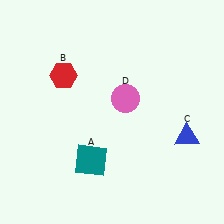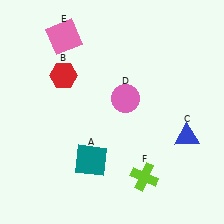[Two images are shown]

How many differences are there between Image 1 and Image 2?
There are 2 differences between the two images.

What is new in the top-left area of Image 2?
A pink square (E) was added in the top-left area of Image 2.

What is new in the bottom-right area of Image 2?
A lime cross (F) was added in the bottom-right area of Image 2.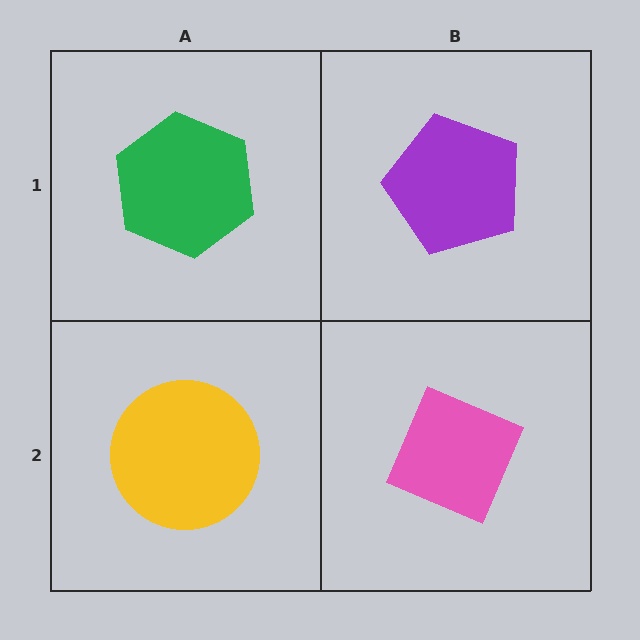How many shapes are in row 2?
2 shapes.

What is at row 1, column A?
A green hexagon.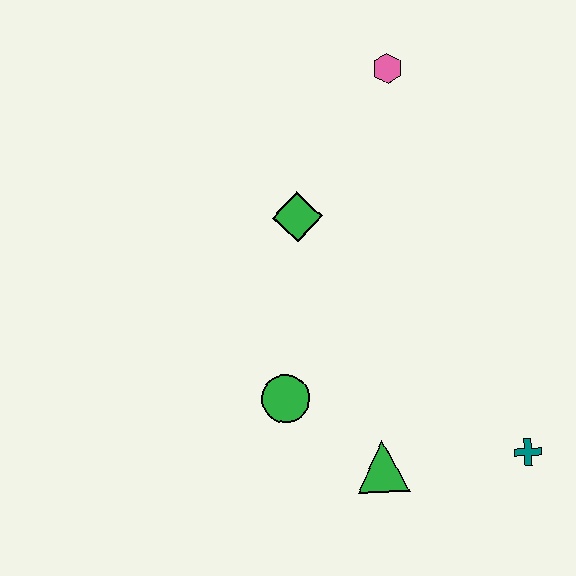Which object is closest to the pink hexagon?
The green diamond is closest to the pink hexagon.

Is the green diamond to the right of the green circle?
Yes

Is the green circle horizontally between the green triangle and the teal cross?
No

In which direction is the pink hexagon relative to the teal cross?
The pink hexagon is above the teal cross.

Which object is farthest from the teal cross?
The pink hexagon is farthest from the teal cross.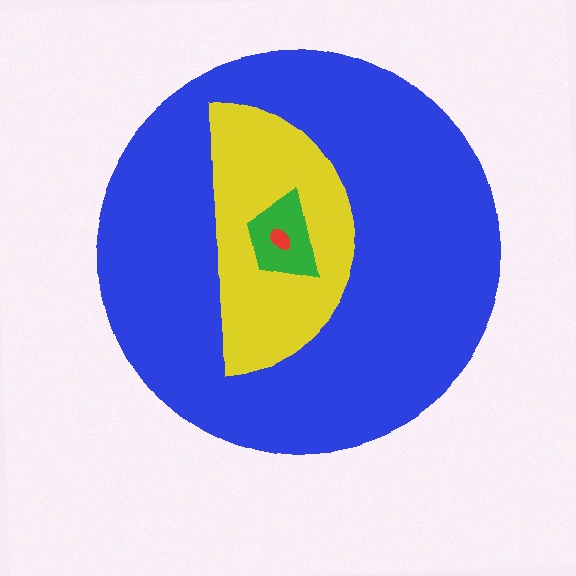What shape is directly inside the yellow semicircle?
The green trapezoid.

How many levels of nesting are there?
4.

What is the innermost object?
The red ellipse.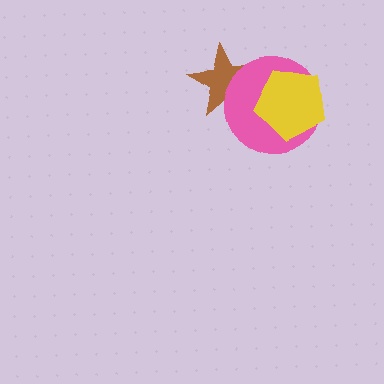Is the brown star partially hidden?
Yes, it is partially covered by another shape.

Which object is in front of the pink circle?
The yellow pentagon is in front of the pink circle.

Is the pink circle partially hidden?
Yes, it is partially covered by another shape.